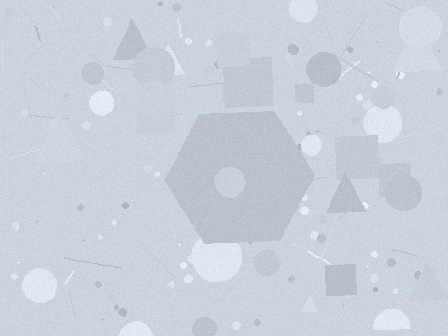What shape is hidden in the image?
A hexagon is hidden in the image.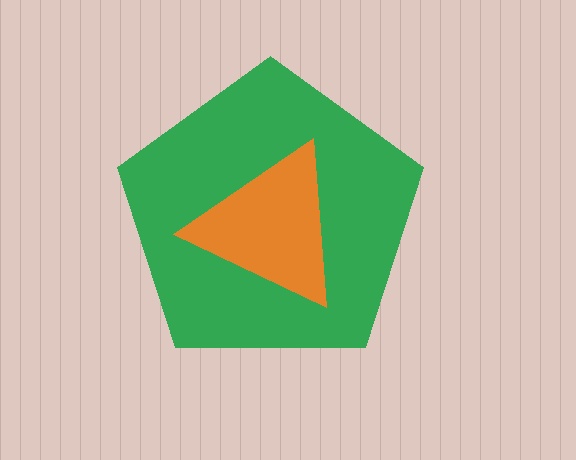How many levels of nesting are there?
2.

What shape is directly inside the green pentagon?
The orange triangle.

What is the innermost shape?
The orange triangle.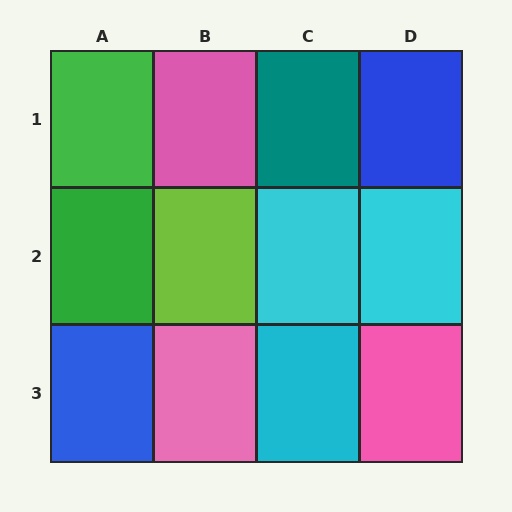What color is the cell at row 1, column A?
Green.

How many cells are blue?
2 cells are blue.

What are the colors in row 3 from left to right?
Blue, pink, cyan, pink.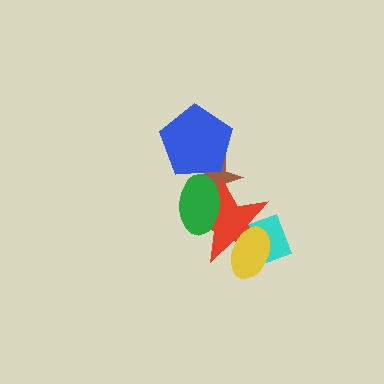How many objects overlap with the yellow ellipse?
2 objects overlap with the yellow ellipse.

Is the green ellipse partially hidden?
No, no other shape covers it.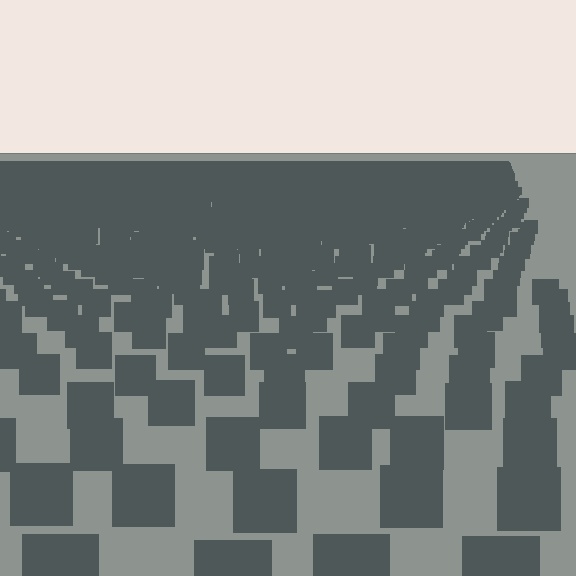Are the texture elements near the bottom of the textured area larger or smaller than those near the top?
Larger. Near the bottom, elements are closer to the viewer and appear at a bigger on-screen size.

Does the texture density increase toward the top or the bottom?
Density increases toward the top.